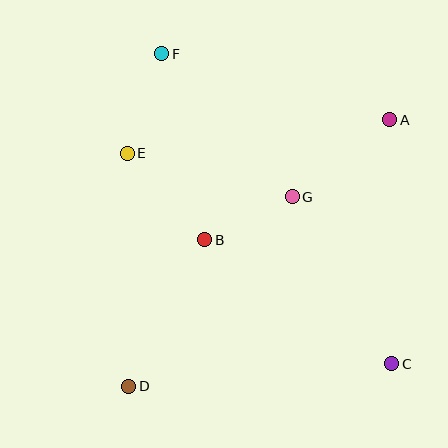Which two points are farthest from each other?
Points C and F are farthest from each other.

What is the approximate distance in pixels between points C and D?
The distance between C and D is approximately 264 pixels.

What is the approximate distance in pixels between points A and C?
The distance between A and C is approximately 244 pixels.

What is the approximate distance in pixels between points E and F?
The distance between E and F is approximately 105 pixels.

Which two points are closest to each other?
Points B and G are closest to each other.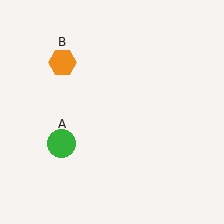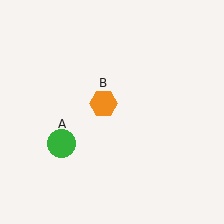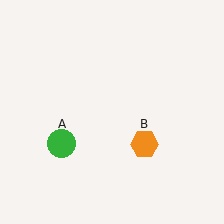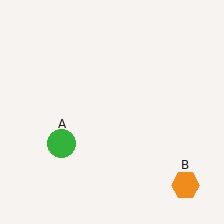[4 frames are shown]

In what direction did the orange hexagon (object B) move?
The orange hexagon (object B) moved down and to the right.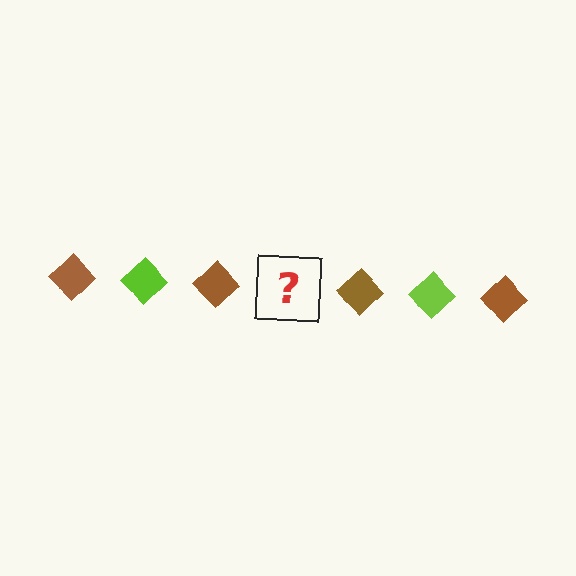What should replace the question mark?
The question mark should be replaced with a lime diamond.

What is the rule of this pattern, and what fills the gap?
The rule is that the pattern cycles through brown, lime diamonds. The gap should be filled with a lime diamond.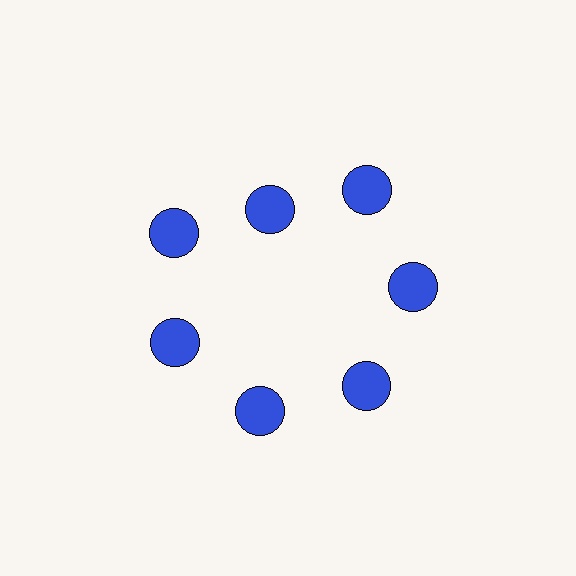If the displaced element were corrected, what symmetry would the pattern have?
It would have 7-fold rotational symmetry — the pattern would map onto itself every 51 degrees.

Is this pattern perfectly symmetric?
No. The 7 blue circles are arranged in a ring, but one element near the 12 o'clock position is pulled inward toward the center, breaking the 7-fold rotational symmetry.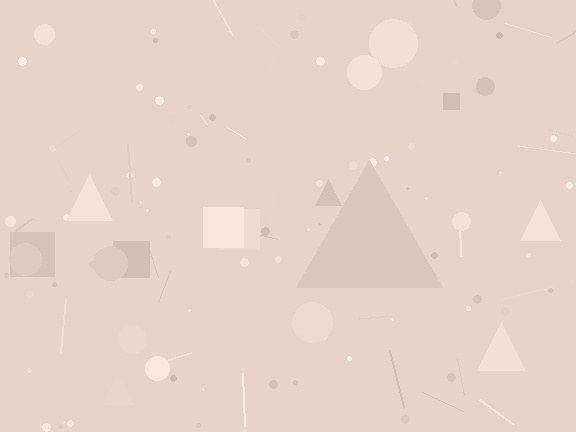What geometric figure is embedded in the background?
A triangle is embedded in the background.